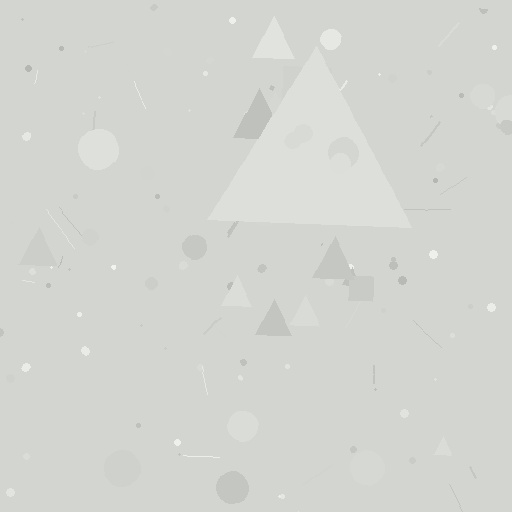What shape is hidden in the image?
A triangle is hidden in the image.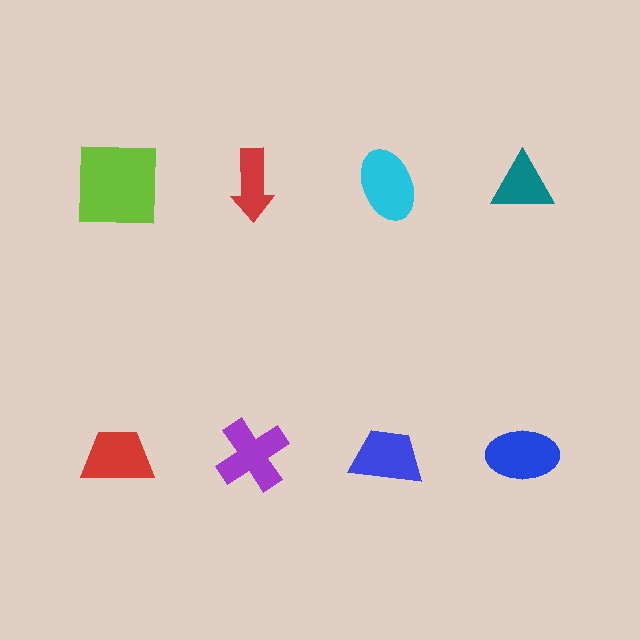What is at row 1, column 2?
A red arrow.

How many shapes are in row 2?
4 shapes.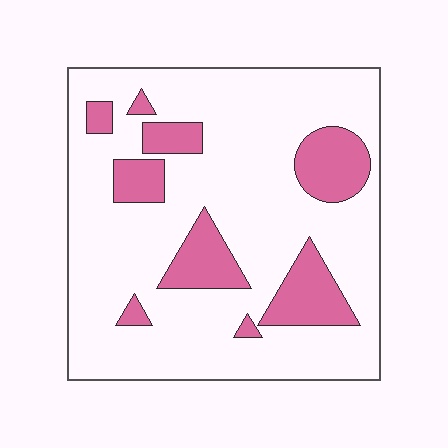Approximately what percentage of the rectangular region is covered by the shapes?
Approximately 20%.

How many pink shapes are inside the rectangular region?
9.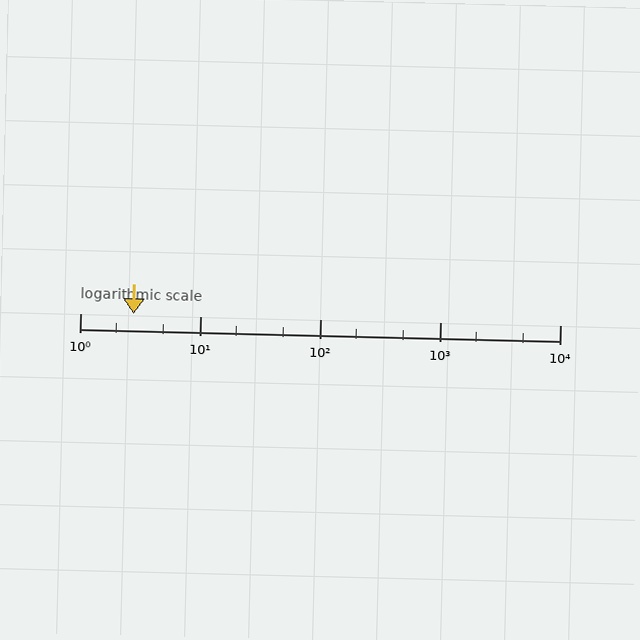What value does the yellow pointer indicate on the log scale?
The pointer indicates approximately 2.8.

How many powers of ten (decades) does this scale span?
The scale spans 4 decades, from 1 to 10000.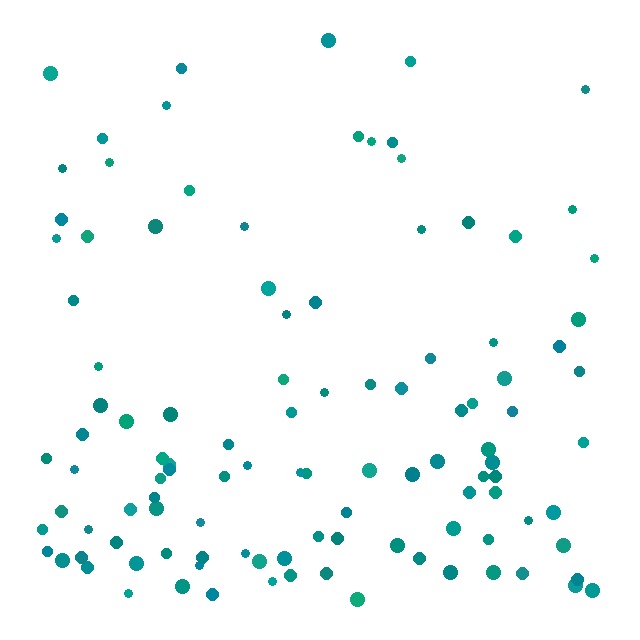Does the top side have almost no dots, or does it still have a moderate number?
Still a moderate number, just noticeably fewer than the bottom.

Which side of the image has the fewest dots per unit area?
The top.